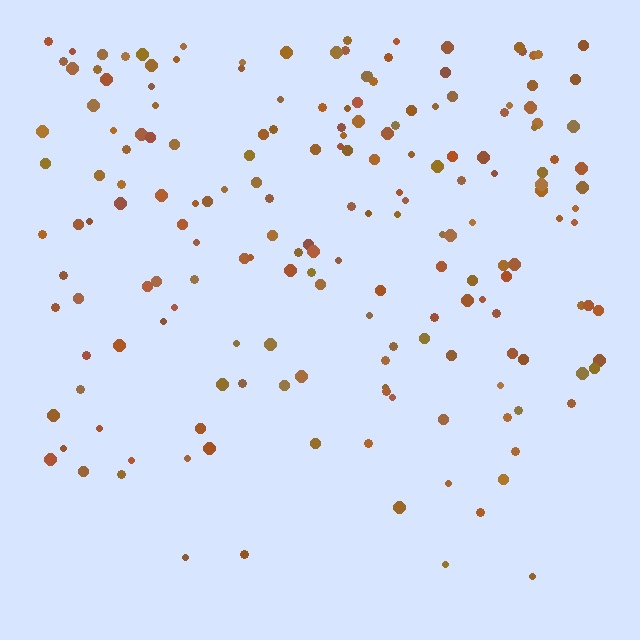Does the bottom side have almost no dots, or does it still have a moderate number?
Still a moderate number, just noticeably fewer than the top.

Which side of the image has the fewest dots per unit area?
The bottom.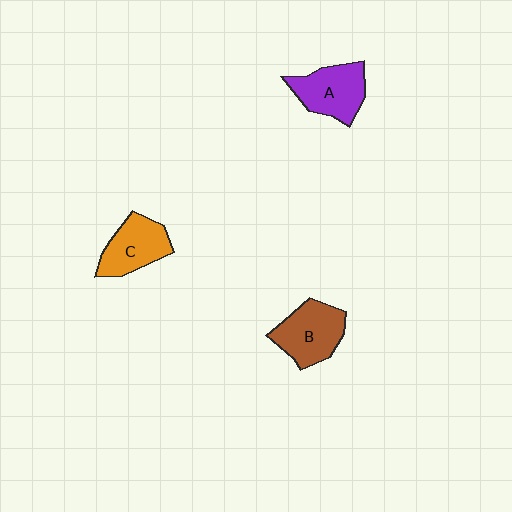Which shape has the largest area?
Shape B (brown).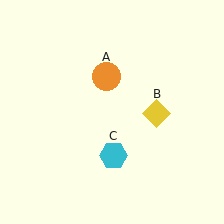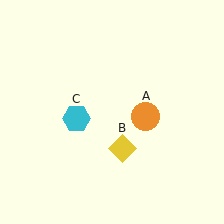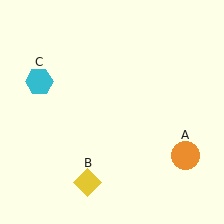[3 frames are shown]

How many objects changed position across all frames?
3 objects changed position: orange circle (object A), yellow diamond (object B), cyan hexagon (object C).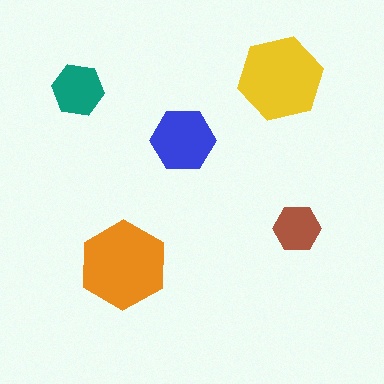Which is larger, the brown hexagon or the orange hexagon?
The orange one.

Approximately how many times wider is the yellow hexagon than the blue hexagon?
About 1.5 times wider.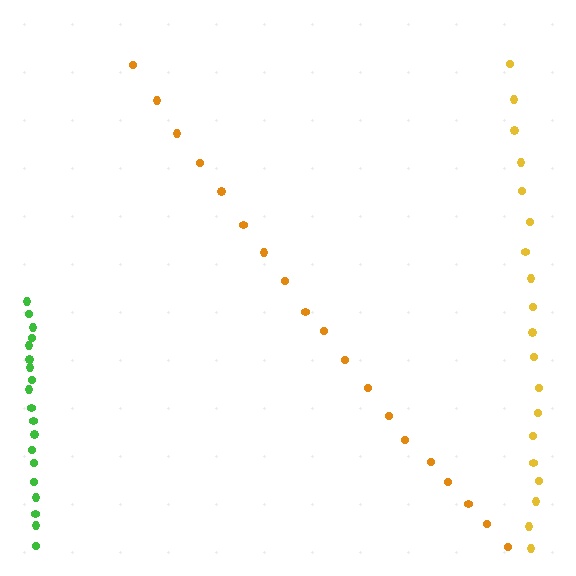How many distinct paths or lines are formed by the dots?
There are 3 distinct paths.